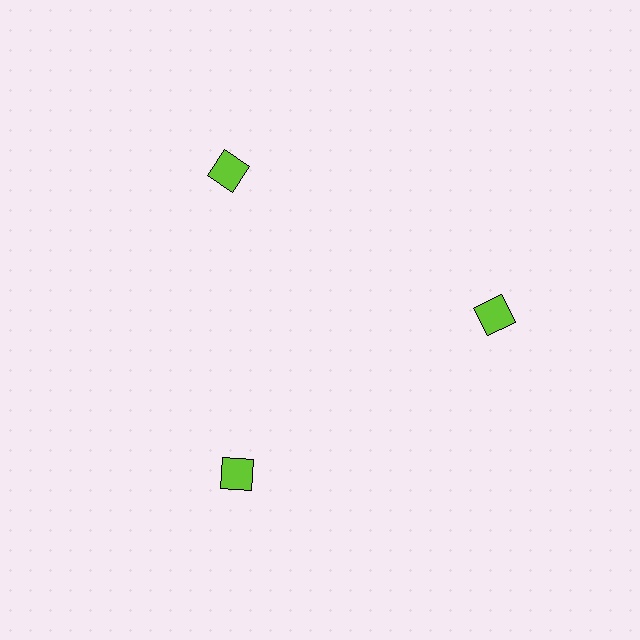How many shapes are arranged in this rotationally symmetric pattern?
There are 3 shapes, arranged in 3 groups of 1.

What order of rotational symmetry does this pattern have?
This pattern has 3-fold rotational symmetry.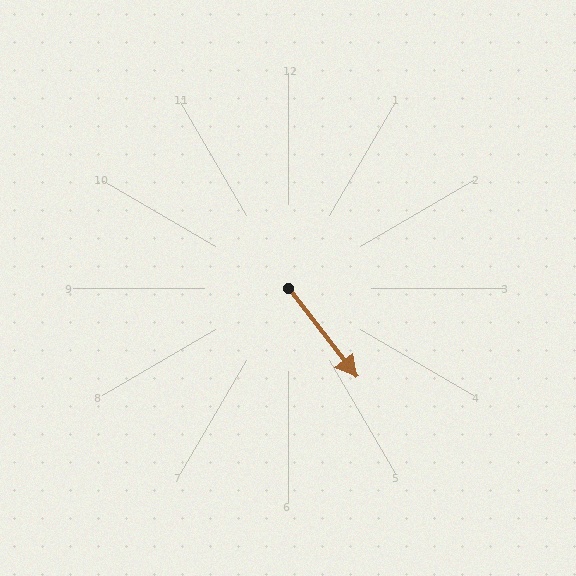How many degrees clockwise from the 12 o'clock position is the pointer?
Approximately 142 degrees.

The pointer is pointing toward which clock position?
Roughly 5 o'clock.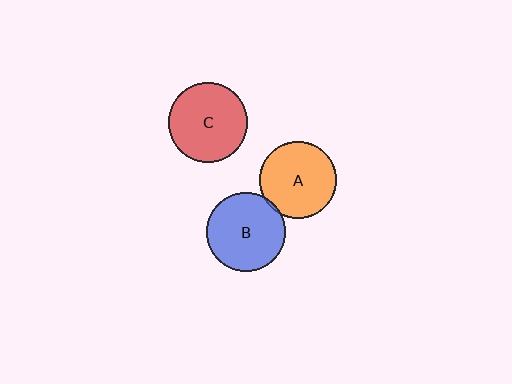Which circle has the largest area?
Circle C (red).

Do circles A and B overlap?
Yes.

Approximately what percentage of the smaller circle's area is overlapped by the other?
Approximately 5%.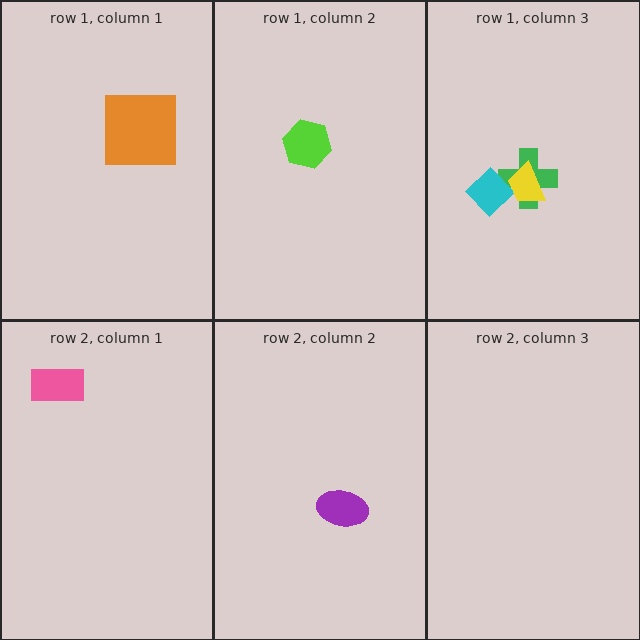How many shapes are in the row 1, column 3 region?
3.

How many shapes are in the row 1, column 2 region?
1.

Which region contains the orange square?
The row 1, column 1 region.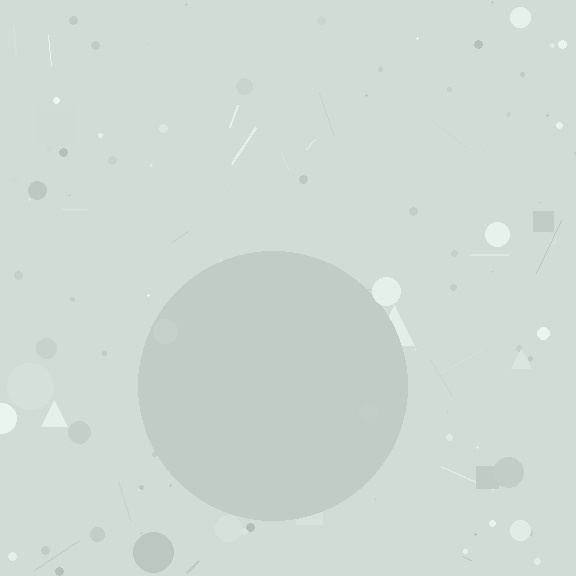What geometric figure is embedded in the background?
A circle is embedded in the background.